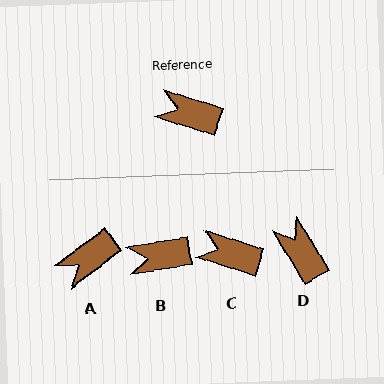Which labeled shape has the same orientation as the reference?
C.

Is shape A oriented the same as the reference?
No, it is off by about 55 degrees.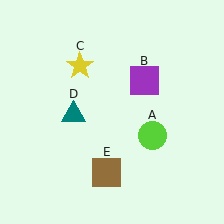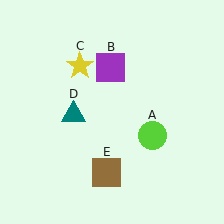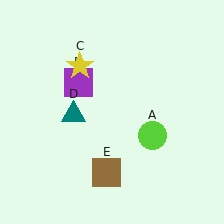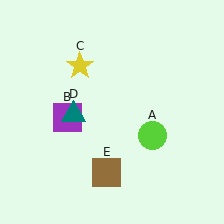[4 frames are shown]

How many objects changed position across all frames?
1 object changed position: purple square (object B).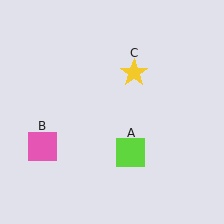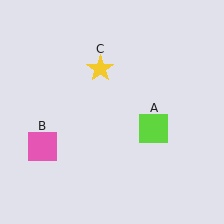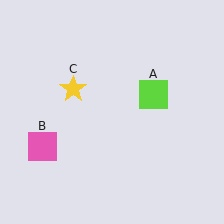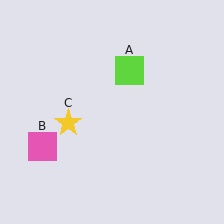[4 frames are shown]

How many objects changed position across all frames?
2 objects changed position: lime square (object A), yellow star (object C).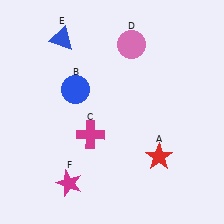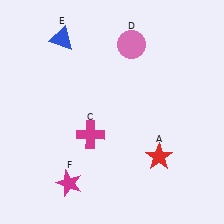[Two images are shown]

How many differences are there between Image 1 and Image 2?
There is 1 difference between the two images.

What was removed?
The blue circle (B) was removed in Image 2.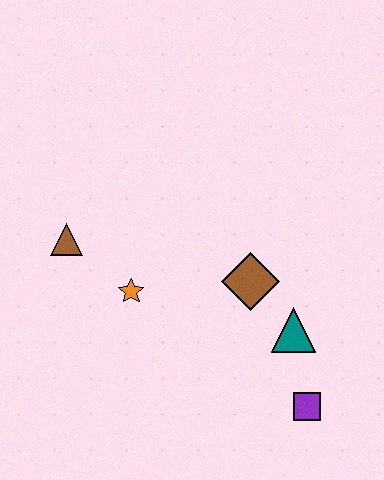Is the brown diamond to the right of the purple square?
No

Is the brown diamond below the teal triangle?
No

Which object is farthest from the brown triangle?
The purple square is farthest from the brown triangle.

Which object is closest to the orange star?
The brown triangle is closest to the orange star.